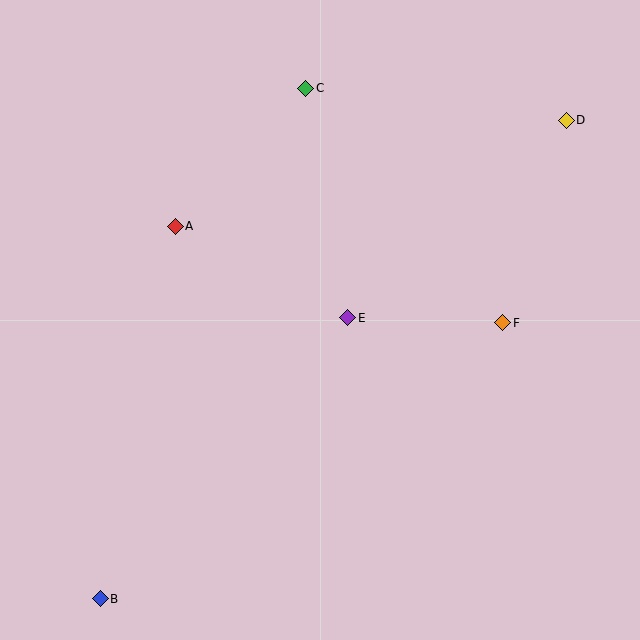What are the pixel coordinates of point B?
Point B is at (100, 599).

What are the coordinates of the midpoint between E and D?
The midpoint between E and D is at (457, 219).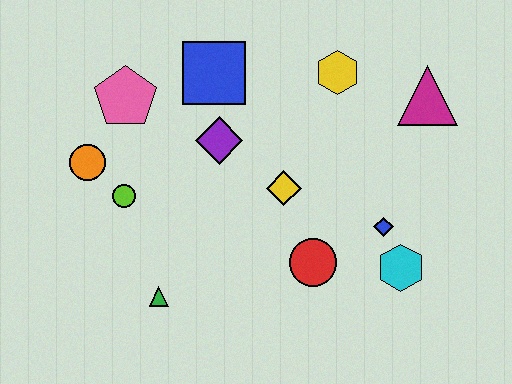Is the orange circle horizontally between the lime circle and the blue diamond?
No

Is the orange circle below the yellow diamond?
No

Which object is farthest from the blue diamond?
The orange circle is farthest from the blue diamond.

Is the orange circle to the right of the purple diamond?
No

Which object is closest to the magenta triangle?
The yellow hexagon is closest to the magenta triangle.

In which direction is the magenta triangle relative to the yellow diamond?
The magenta triangle is to the right of the yellow diamond.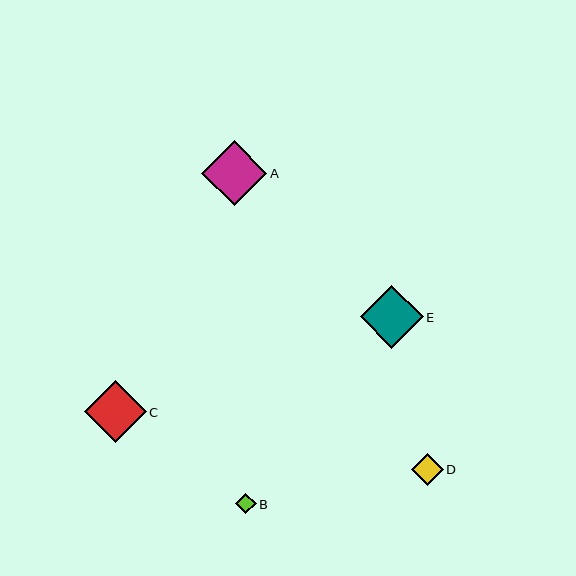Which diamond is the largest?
Diamond A is the largest with a size of approximately 65 pixels.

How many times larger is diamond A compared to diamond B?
Diamond A is approximately 3.2 times the size of diamond B.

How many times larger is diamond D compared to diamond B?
Diamond D is approximately 1.5 times the size of diamond B.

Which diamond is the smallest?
Diamond B is the smallest with a size of approximately 20 pixels.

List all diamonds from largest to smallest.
From largest to smallest: A, E, C, D, B.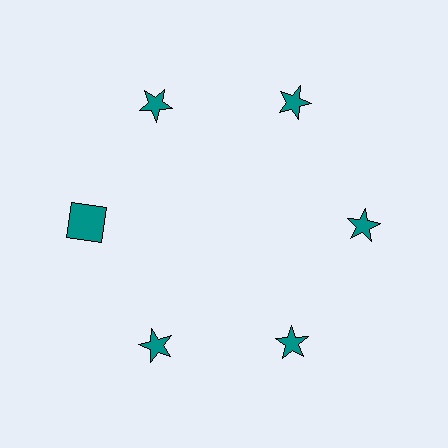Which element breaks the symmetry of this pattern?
The teal square at roughly the 9 o'clock position breaks the symmetry. All other shapes are teal stars.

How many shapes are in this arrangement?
There are 6 shapes arranged in a ring pattern.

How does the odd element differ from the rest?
It has a different shape: square instead of star.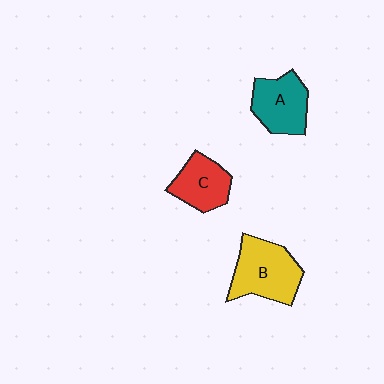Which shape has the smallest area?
Shape C (red).